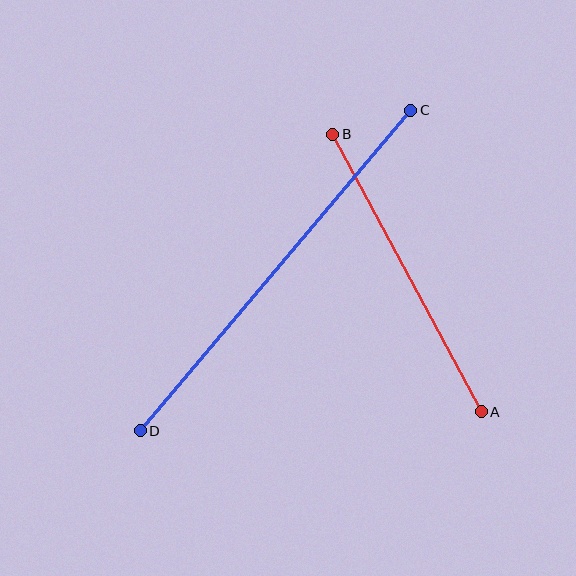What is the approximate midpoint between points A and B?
The midpoint is at approximately (407, 273) pixels.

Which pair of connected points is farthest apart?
Points C and D are farthest apart.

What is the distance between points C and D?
The distance is approximately 419 pixels.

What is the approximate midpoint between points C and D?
The midpoint is at approximately (275, 271) pixels.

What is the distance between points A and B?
The distance is approximately 315 pixels.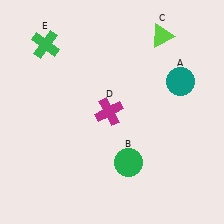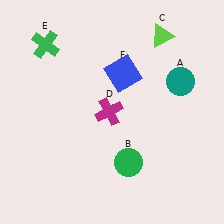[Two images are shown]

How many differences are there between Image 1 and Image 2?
There is 1 difference between the two images.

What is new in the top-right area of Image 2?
A blue square (F) was added in the top-right area of Image 2.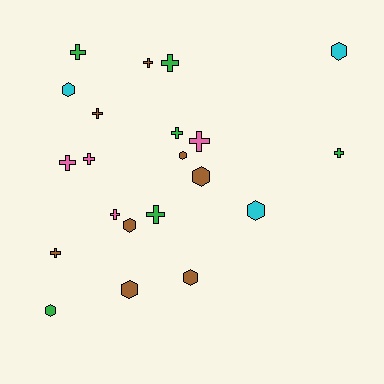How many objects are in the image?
There are 21 objects.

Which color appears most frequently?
Brown, with 8 objects.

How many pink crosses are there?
There are 4 pink crosses.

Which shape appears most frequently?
Cross, with 12 objects.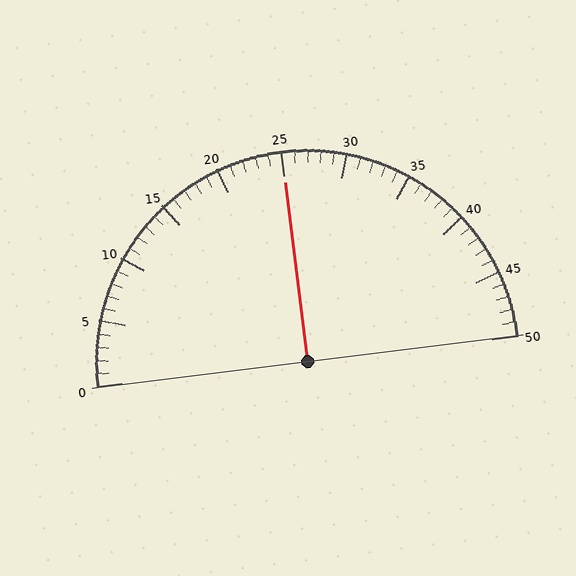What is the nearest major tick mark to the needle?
The nearest major tick mark is 25.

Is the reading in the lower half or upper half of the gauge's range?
The reading is in the upper half of the range (0 to 50).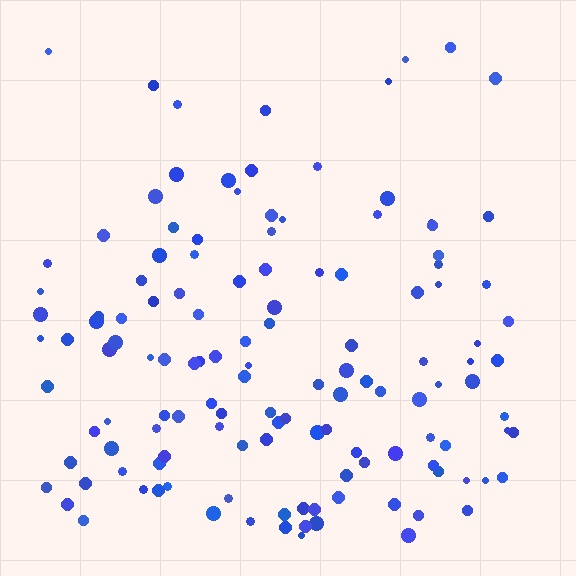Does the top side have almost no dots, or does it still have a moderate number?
Still a moderate number, just noticeably fewer than the bottom.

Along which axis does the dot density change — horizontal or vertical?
Vertical.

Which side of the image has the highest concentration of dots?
The bottom.